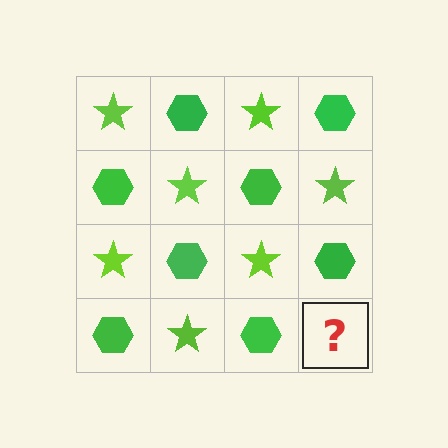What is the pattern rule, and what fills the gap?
The rule is that it alternates lime star and green hexagon in a checkerboard pattern. The gap should be filled with a lime star.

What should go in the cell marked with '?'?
The missing cell should contain a lime star.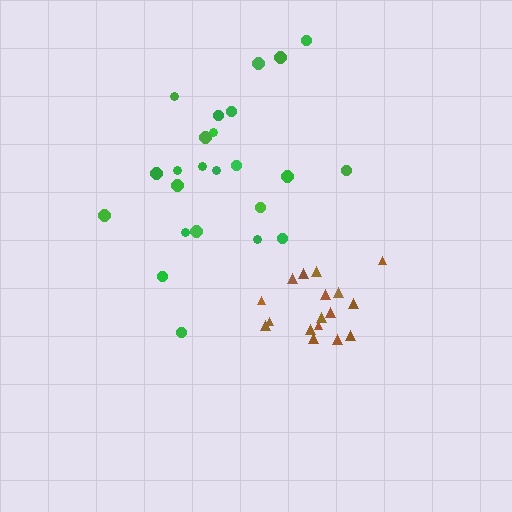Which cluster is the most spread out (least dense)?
Green.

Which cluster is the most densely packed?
Brown.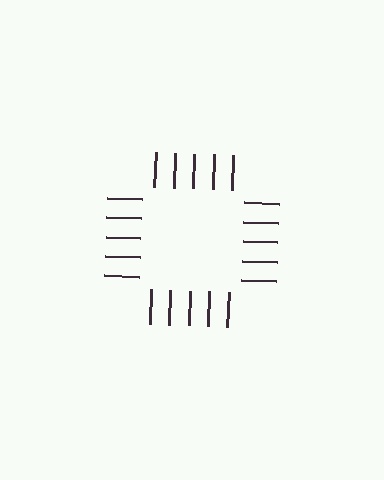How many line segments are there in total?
20 — 5 along each of the 4 edges.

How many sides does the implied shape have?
4 sides — the line-ends trace a square.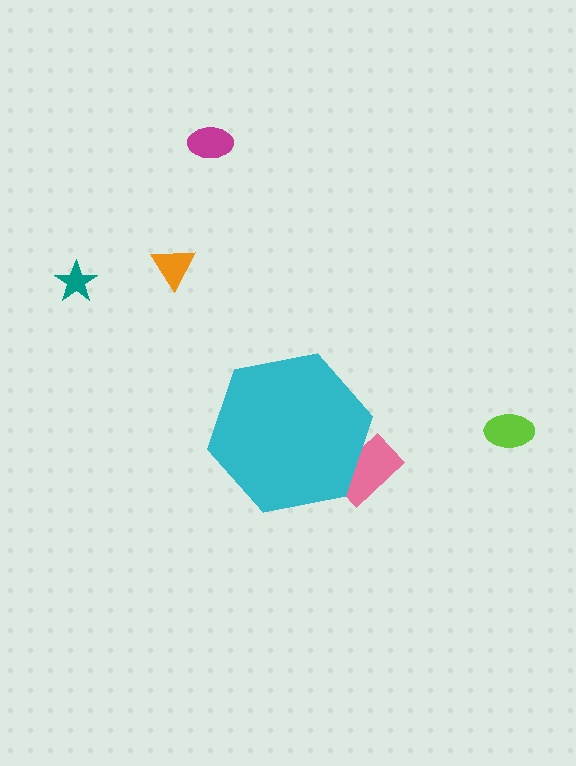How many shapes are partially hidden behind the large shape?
1 shape is partially hidden.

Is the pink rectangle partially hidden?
Yes, the pink rectangle is partially hidden behind the cyan hexagon.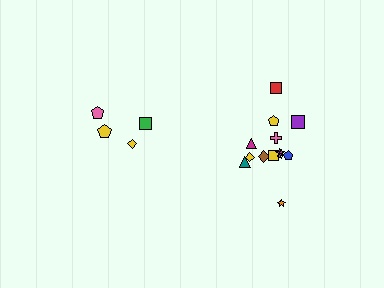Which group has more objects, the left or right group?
The right group.